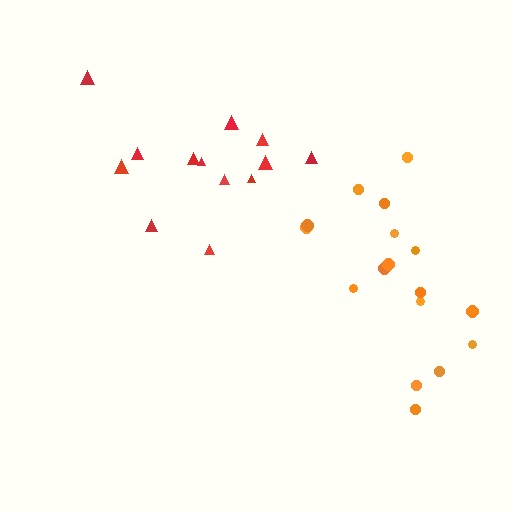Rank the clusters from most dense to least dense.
red, orange.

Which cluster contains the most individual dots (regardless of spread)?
Orange (17).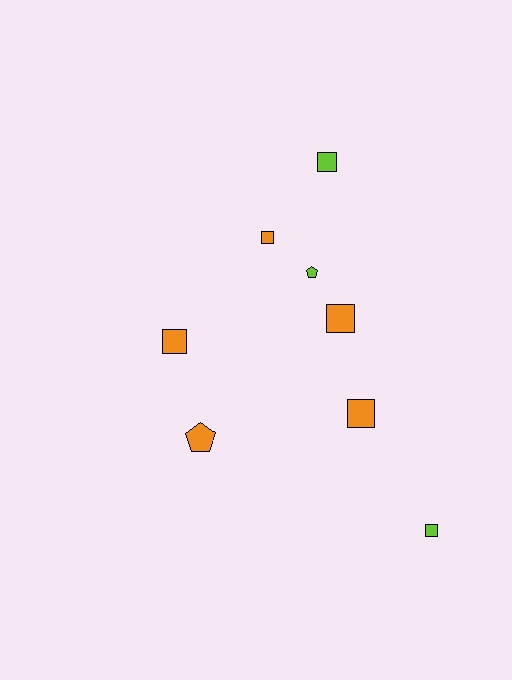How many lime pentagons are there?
There is 1 lime pentagon.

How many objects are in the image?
There are 8 objects.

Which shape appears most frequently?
Square, with 6 objects.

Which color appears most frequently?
Orange, with 5 objects.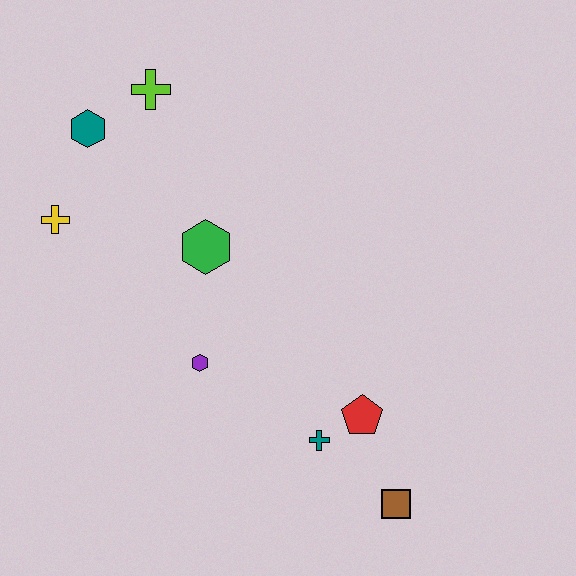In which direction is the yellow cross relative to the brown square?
The yellow cross is to the left of the brown square.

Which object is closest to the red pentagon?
The teal cross is closest to the red pentagon.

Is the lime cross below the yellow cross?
No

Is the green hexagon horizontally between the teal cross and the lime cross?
Yes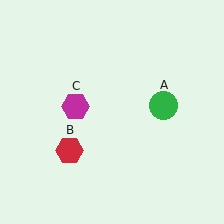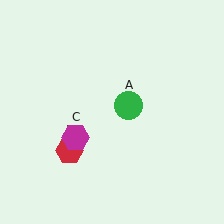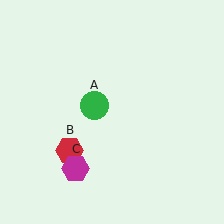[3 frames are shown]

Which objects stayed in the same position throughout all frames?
Red hexagon (object B) remained stationary.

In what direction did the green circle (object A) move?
The green circle (object A) moved left.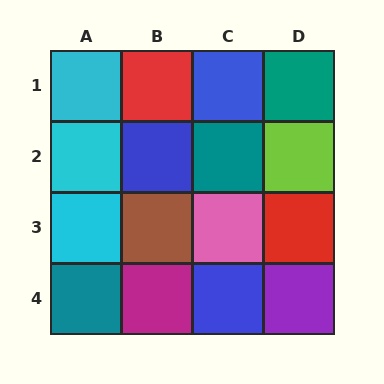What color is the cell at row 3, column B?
Brown.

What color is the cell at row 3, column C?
Pink.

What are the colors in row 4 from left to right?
Teal, magenta, blue, purple.